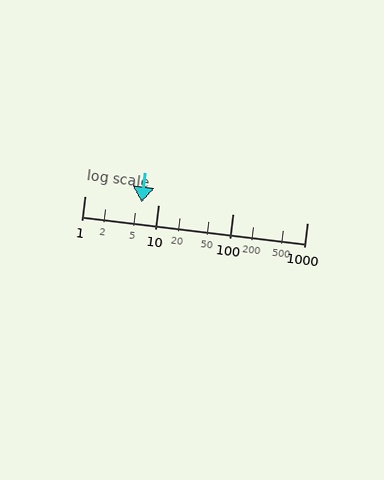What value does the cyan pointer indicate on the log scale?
The pointer indicates approximately 5.9.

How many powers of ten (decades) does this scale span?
The scale spans 3 decades, from 1 to 1000.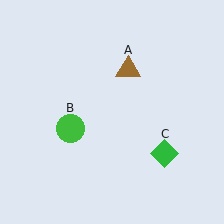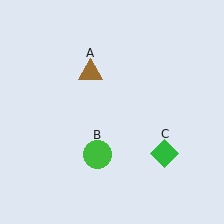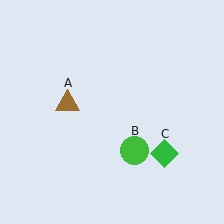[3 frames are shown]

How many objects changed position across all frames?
2 objects changed position: brown triangle (object A), green circle (object B).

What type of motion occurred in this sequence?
The brown triangle (object A), green circle (object B) rotated counterclockwise around the center of the scene.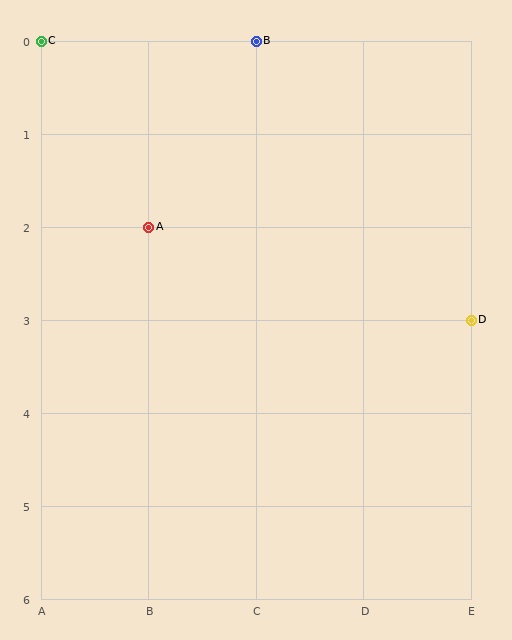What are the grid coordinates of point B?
Point B is at grid coordinates (C, 0).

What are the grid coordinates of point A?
Point A is at grid coordinates (B, 2).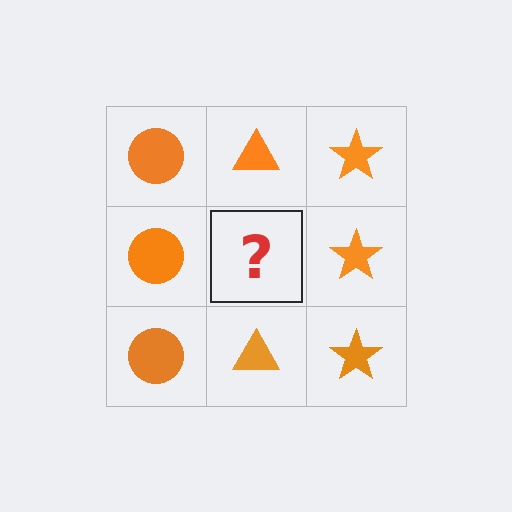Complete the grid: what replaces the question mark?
The question mark should be replaced with an orange triangle.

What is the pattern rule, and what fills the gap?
The rule is that each column has a consistent shape. The gap should be filled with an orange triangle.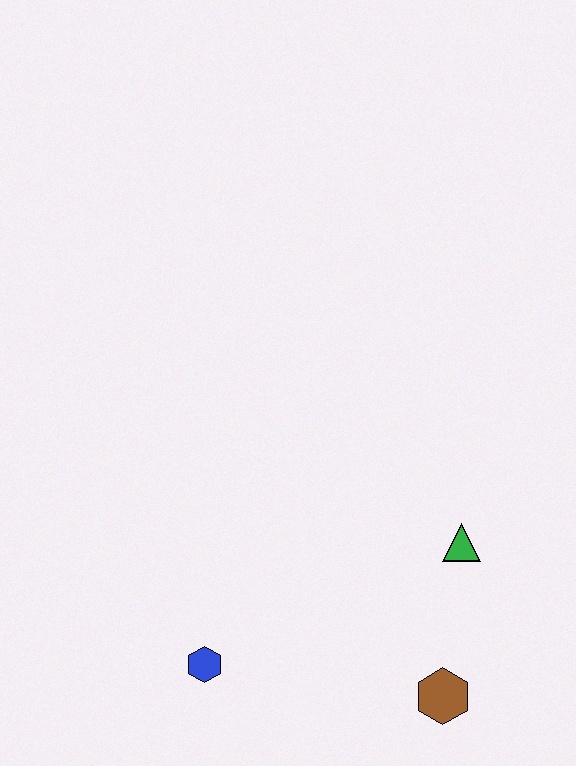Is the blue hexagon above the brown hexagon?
Yes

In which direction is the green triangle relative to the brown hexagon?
The green triangle is above the brown hexagon.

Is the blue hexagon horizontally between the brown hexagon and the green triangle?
No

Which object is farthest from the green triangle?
The blue hexagon is farthest from the green triangle.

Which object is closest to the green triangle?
The brown hexagon is closest to the green triangle.